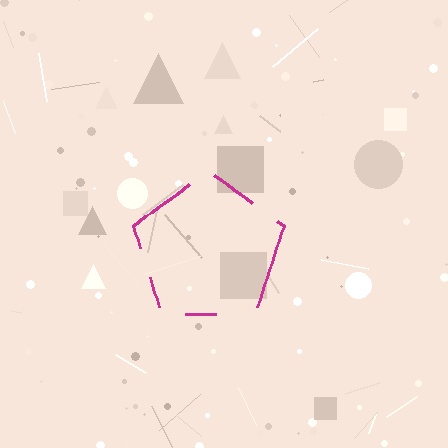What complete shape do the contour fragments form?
The contour fragments form a pentagon.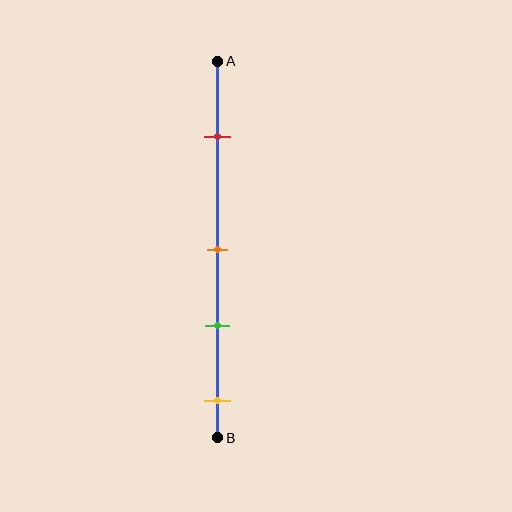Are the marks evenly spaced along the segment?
No, the marks are not evenly spaced.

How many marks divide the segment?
There are 4 marks dividing the segment.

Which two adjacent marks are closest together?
The orange and green marks are the closest adjacent pair.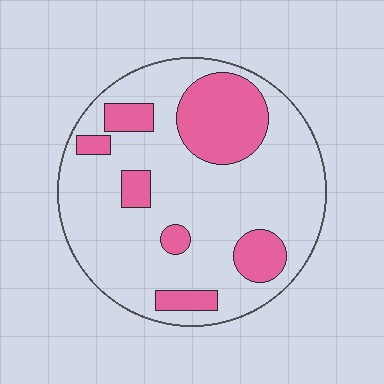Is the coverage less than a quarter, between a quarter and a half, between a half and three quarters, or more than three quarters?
Between a quarter and a half.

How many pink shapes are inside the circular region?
7.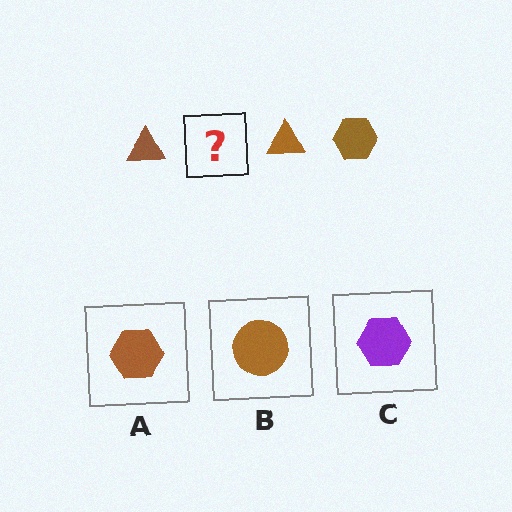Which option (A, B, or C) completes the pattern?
A.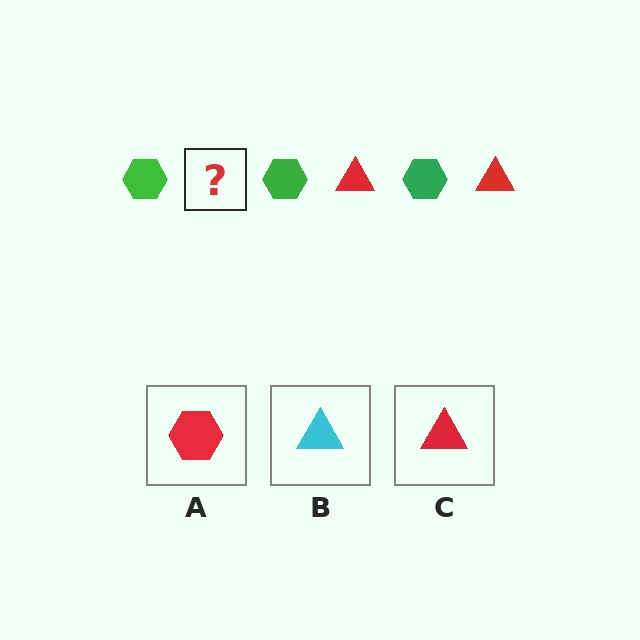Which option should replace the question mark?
Option C.